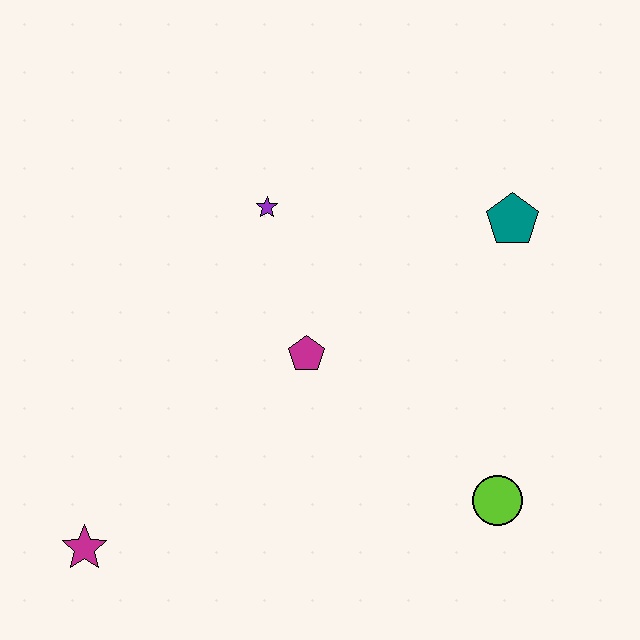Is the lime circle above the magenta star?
Yes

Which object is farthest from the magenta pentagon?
The magenta star is farthest from the magenta pentagon.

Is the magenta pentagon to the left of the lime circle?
Yes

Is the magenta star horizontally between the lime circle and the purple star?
No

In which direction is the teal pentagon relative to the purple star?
The teal pentagon is to the right of the purple star.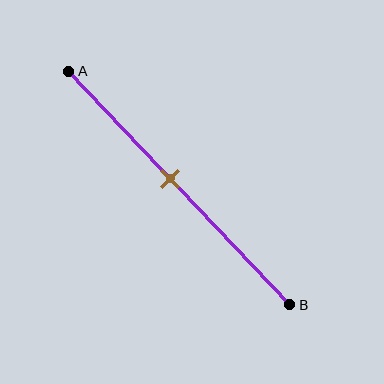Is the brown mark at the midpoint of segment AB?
No, the mark is at about 45% from A, not at the 50% midpoint.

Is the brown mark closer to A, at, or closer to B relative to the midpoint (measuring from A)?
The brown mark is closer to point A than the midpoint of segment AB.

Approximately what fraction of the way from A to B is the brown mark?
The brown mark is approximately 45% of the way from A to B.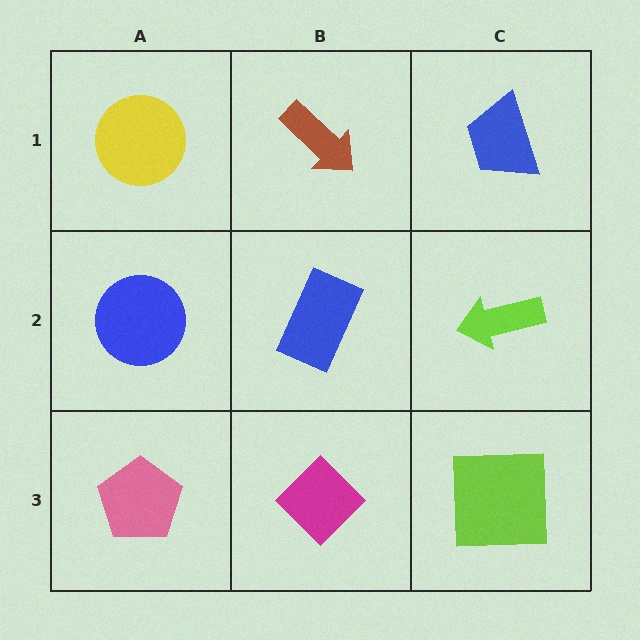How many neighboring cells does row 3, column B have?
3.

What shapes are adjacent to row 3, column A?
A blue circle (row 2, column A), a magenta diamond (row 3, column B).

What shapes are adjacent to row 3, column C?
A lime arrow (row 2, column C), a magenta diamond (row 3, column B).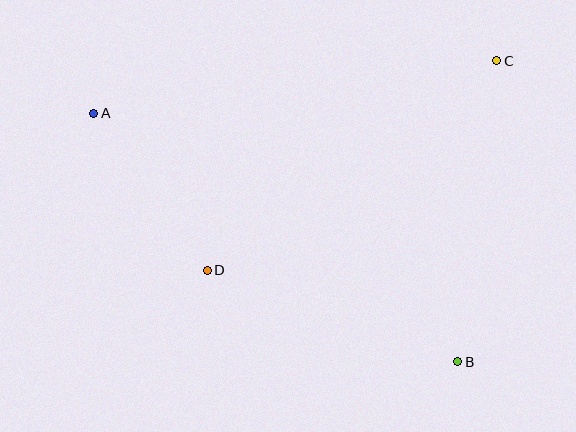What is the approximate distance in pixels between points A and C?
The distance between A and C is approximately 406 pixels.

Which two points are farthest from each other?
Points A and B are farthest from each other.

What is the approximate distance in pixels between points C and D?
The distance between C and D is approximately 357 pixels.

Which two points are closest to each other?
Points A and D are closest to each other.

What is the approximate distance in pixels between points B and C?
The distance between B and C is approximately 304 pixels.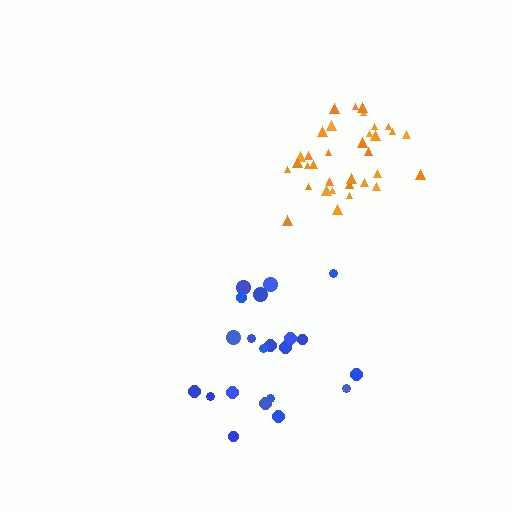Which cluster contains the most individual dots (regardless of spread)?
Orange (34).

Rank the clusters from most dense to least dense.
orange, blue.